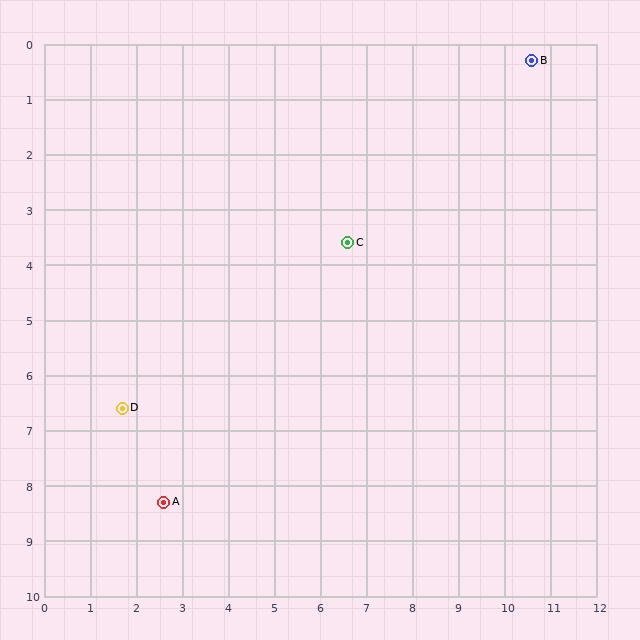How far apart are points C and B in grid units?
Points C and B are about 5.2 grid units apart.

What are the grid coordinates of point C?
Point C is at approximately (6.6, 3.6).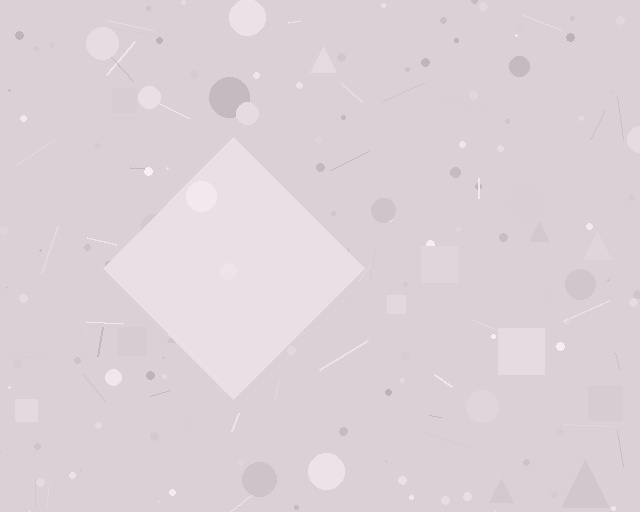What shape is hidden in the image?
A diamond is hidden in the image.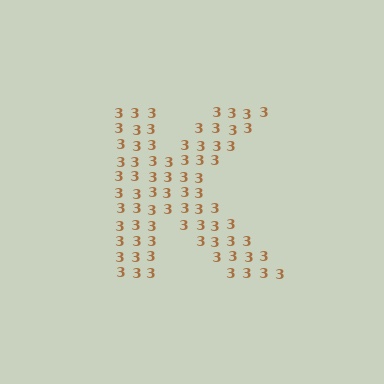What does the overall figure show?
The overall figure shows the letter K.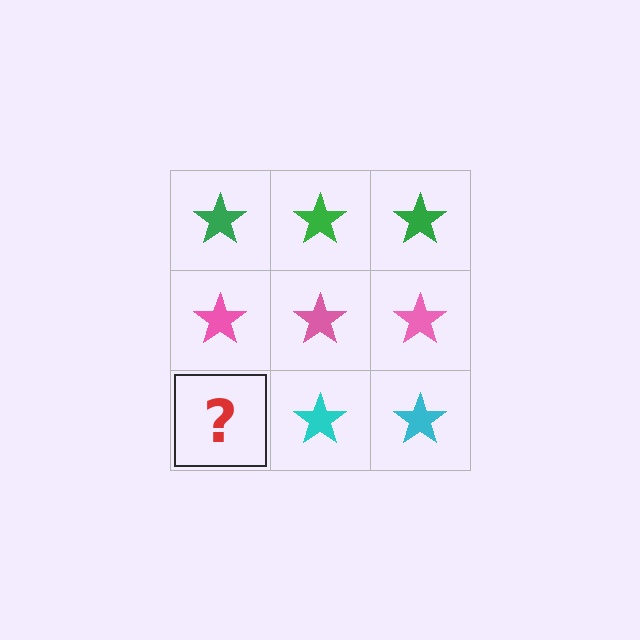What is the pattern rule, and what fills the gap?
The rule is that each row has a consistent color. The gap should be filled with a cyan star.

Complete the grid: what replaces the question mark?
The question mark should be replaced with a cyan star.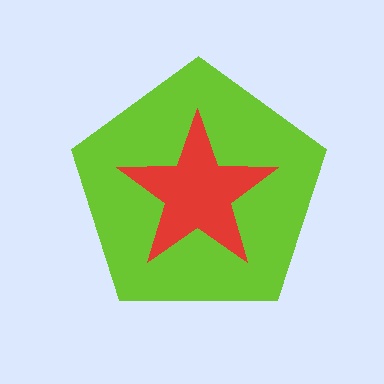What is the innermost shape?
The red star.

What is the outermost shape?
The lime pentagon.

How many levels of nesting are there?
2.